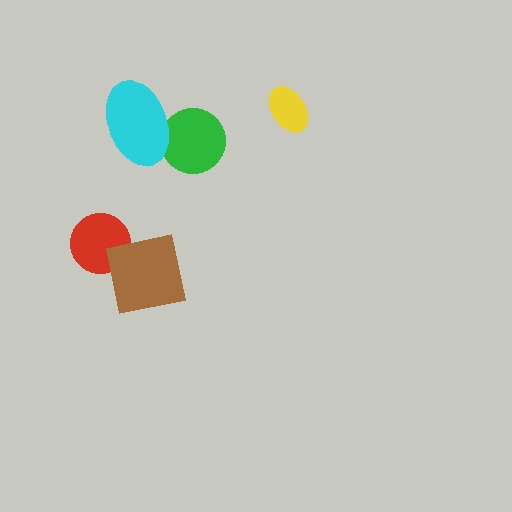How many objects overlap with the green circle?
1 object overlaps with the green circle.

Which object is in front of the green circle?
The cyan ellipse is in front of the green circle.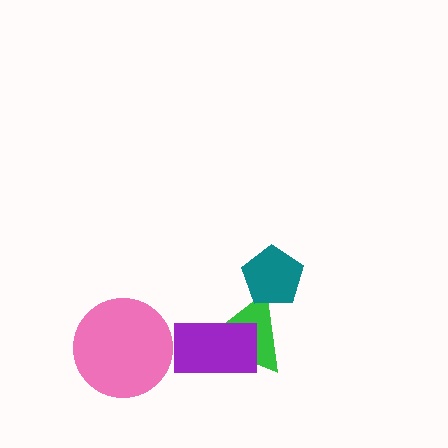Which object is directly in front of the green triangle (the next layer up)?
The purple rectangle is directly in front of the green triangle.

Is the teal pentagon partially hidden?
No, no other shape covers it.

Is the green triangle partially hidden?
Yes, it is partially covered by another shape.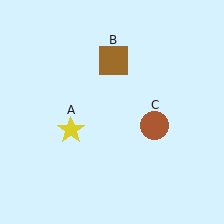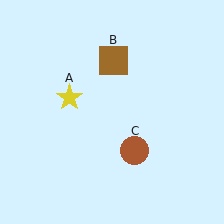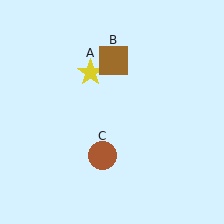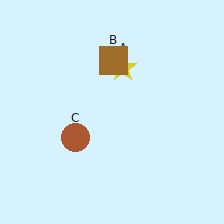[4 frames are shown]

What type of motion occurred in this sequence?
The yellow star (object A), brown circle (object C) rotated clockwise around the center of the scene.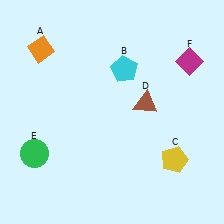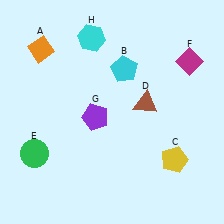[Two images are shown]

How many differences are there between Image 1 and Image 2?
There are 2 differences between the two images.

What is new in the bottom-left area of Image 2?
A purple pentagon (G) was added in the bottom-left area of Image 2.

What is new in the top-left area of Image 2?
A cyan hexagon (H) was added in the top-left area of Image 2.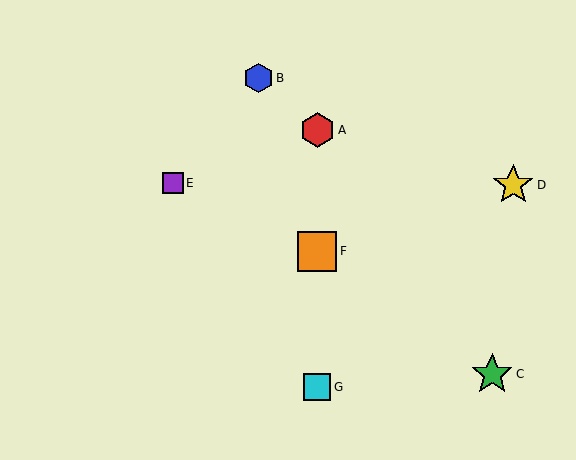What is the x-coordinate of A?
Object A is at x≈317.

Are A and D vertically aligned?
No, A is at x≈317 and D is at x≈513.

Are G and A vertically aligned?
Yes, both are at x≈317.